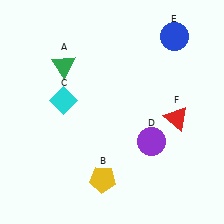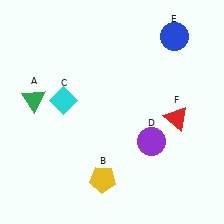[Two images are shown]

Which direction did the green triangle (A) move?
The green triangle (A) moved down.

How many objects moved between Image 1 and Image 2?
1 object moved between the two images.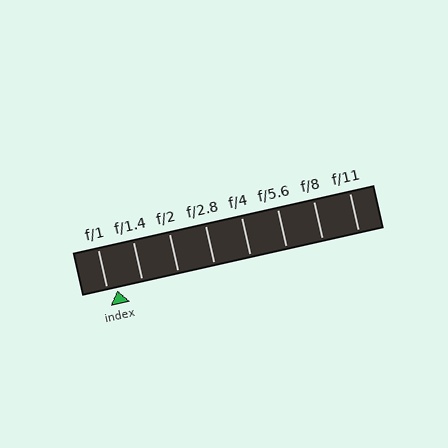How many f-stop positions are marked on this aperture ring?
There are 8 f-stop positions marked.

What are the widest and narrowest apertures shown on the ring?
The widest aperture shown is f/1 and the narrowest is f/11.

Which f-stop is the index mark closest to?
The index mark is closest to f/1.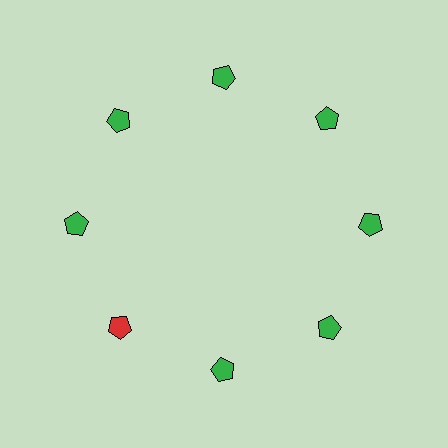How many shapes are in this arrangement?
There are 8 shapes arranged in a ring pattern.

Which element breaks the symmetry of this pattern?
The red pentagon at roughly the 8 o'clock position breaks the symmetry. All other shapes are green pentagons.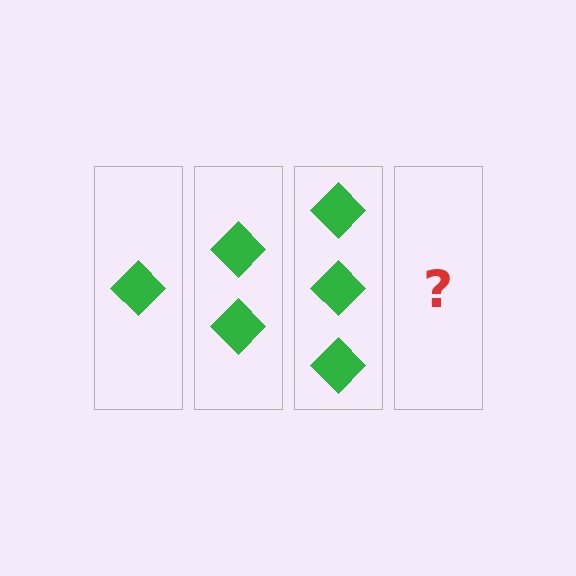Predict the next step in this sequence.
The next step is 4 diamonds.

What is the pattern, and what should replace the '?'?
The pattern is that each step adds one more diamond. The '?' should be 4 diamonds.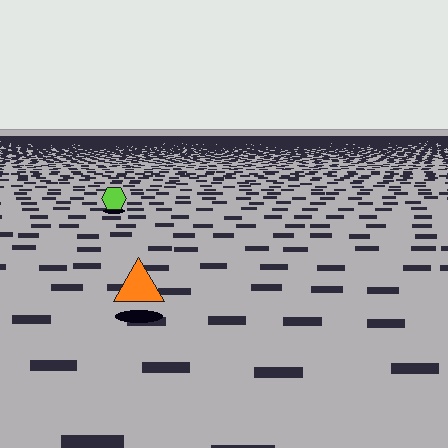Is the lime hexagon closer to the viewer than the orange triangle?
No. The orange triangle is closer — you can tell from the texture gradient: the ground texture is coarser near it.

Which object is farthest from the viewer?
The lime hexagon is farthest from the viewer. It appears smaller and the ground texture around it is denser.